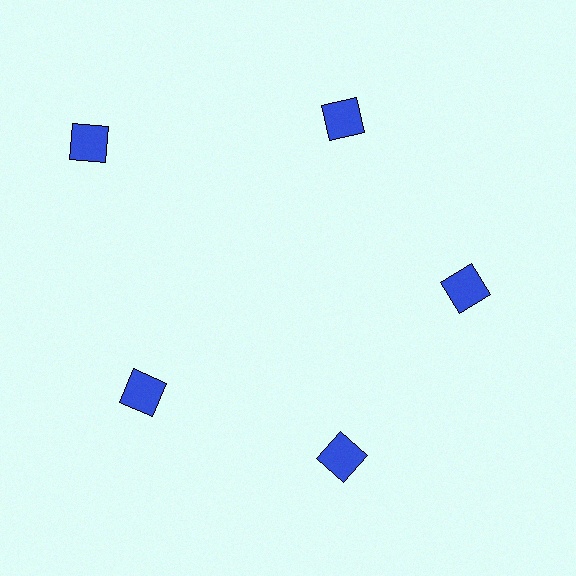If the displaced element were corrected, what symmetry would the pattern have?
It would have 5-fold rotational symmetry — the pattern would map onto itself every 72 degrees.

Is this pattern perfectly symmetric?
No. The 5 blue squares are arranged in a ring, but one element near the 10 o'clock position is pushed outward from the center, breaking the 5-fold rotational symmetry.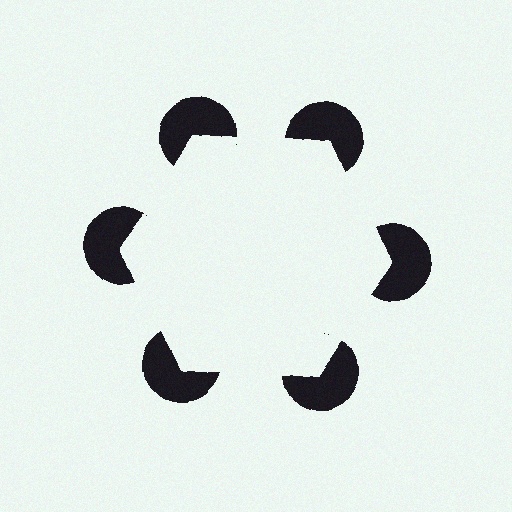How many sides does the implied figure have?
6 sides.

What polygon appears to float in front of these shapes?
An illusory hexagon — its edges are inferred from the aligned wedge cuts in the pac-man discs, not physically drawn.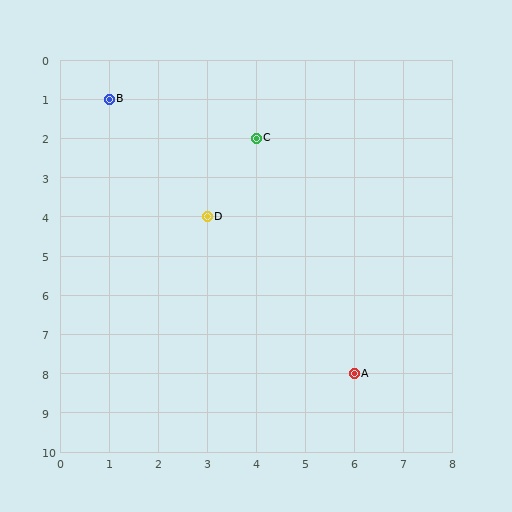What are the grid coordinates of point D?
Point D is at grid coordinates (3, 4).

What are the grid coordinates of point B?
Point B is at grid coordinates (1, 1).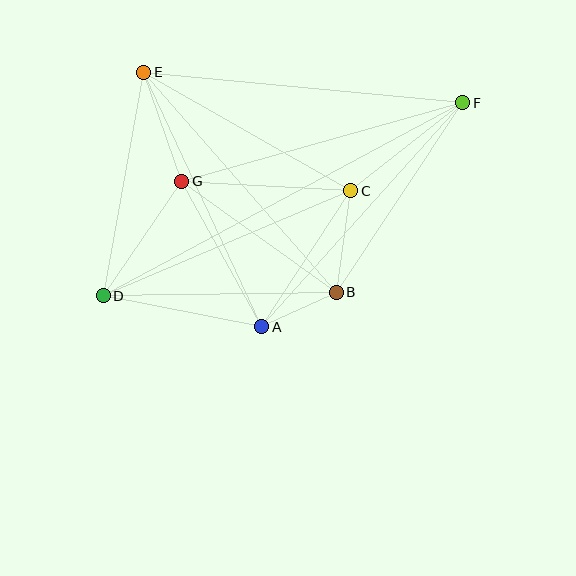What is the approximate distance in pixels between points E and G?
The distance between E and G is approximately 115 pixels.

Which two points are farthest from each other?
Points D and F are farthest from each other.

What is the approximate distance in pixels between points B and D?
The distance between B and D is approximately 233 pixels.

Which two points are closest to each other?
Points A and B are closest to each other.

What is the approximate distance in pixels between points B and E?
The distance between B and E is approximately 292 pixels.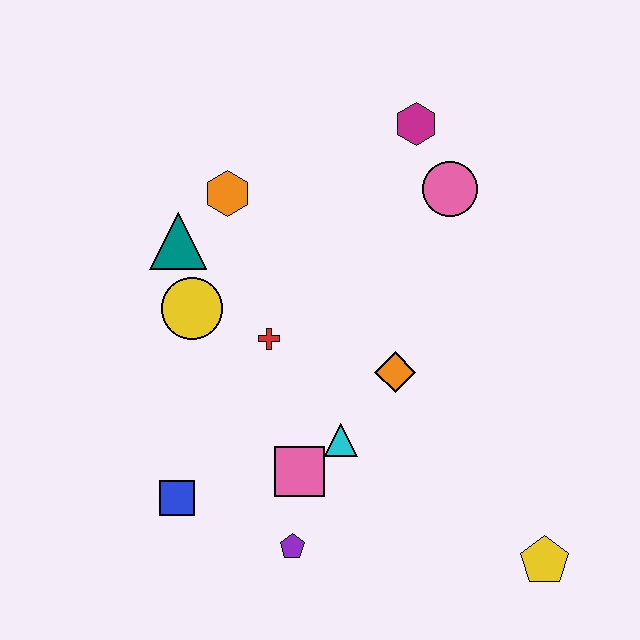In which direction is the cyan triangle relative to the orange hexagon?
The cyan triangle is below the orange hexagon.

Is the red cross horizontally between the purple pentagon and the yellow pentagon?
No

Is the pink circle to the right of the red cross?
Yes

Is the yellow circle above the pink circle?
No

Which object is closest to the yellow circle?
The teal triangle is closest to the yellow circle.